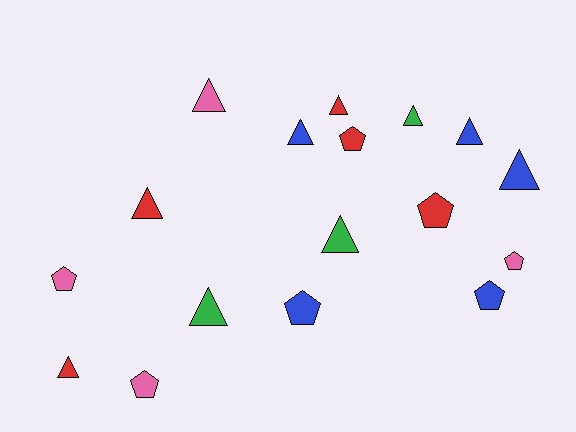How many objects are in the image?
There are 17 objects.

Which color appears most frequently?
Red, with 5 objects.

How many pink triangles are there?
There is 1 pink triangle.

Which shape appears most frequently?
Triangle, with 10 objects.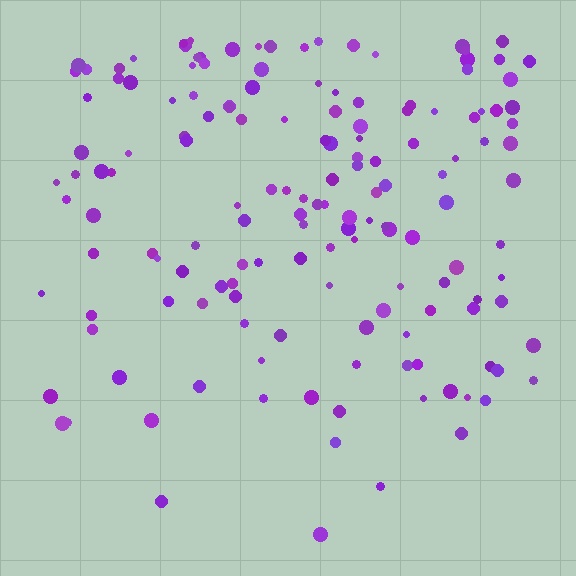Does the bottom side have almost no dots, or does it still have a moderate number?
Still a moderate number, just noticeably fewer than the top.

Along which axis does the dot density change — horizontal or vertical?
Vertical.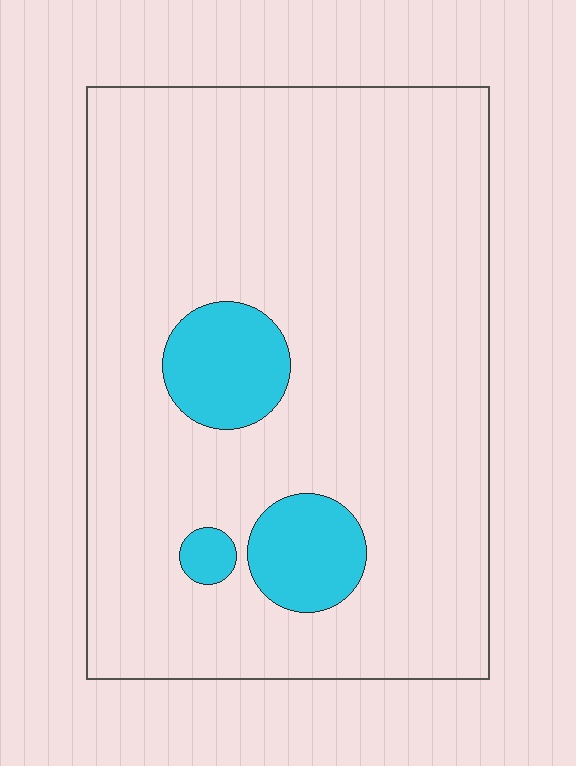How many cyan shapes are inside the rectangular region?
3.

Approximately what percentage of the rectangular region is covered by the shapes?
Approximately 10%.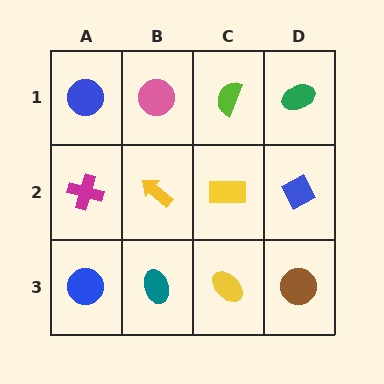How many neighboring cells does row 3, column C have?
3.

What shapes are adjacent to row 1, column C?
A yellow rectangle (row 2, column C), a pink circle (row 1, column B), a green ellipse (row 1, column D).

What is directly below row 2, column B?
A teal ellipse.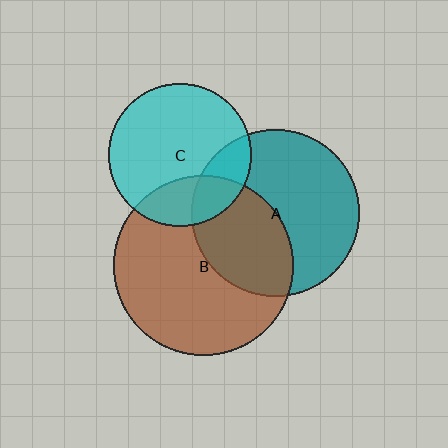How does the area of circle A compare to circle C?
Approximately 1.4 times.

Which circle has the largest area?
Circle B (brown).